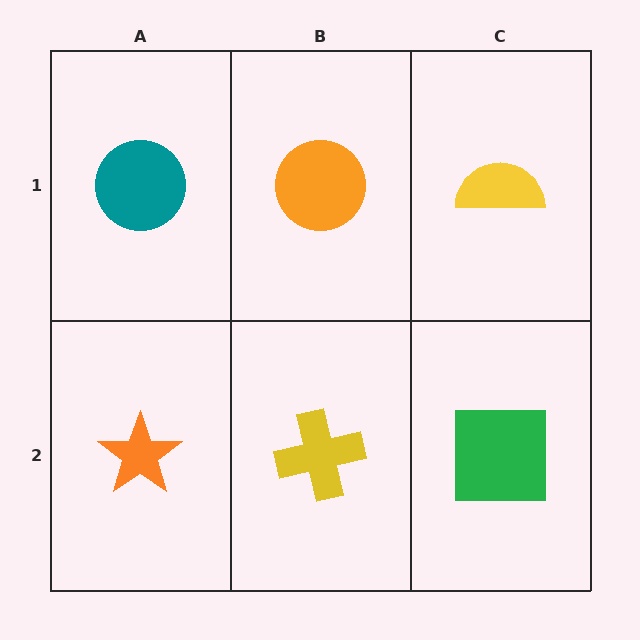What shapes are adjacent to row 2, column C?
A yellow semicircle (row 1, column C), a yellow cross (row 2, column B).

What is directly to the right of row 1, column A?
An orange circle.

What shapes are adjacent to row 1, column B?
A yellow cross (row 2, column B), a teal circle (row 1, column A), a yellow semicircle (row 1, column C).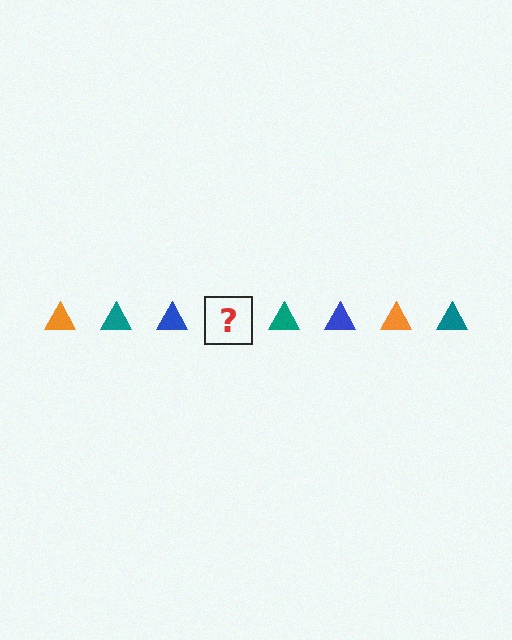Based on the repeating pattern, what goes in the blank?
The blank should be an orange triangle.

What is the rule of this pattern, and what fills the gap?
The rule is that the pattern cycles through orange, teal, blue triangles. The gap should be filled with an orange triangle.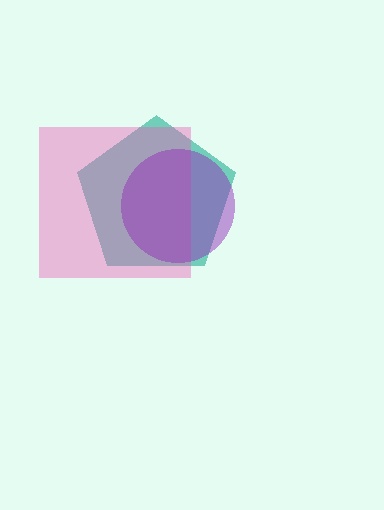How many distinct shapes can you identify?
There are 3 distinct shapes: a teal pentagon, a pink square, a purple circle.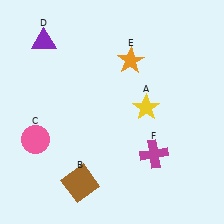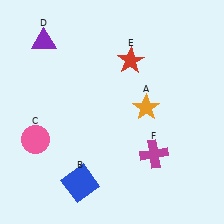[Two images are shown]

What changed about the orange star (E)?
In Image 1, E is orange. In Image 2, it changed to red.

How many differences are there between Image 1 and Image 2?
There are 3 differences between the two images.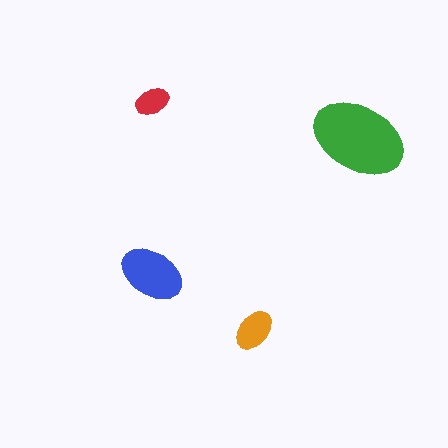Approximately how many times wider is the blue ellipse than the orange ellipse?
About 1.5 times wider.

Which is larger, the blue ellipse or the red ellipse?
The blue one.